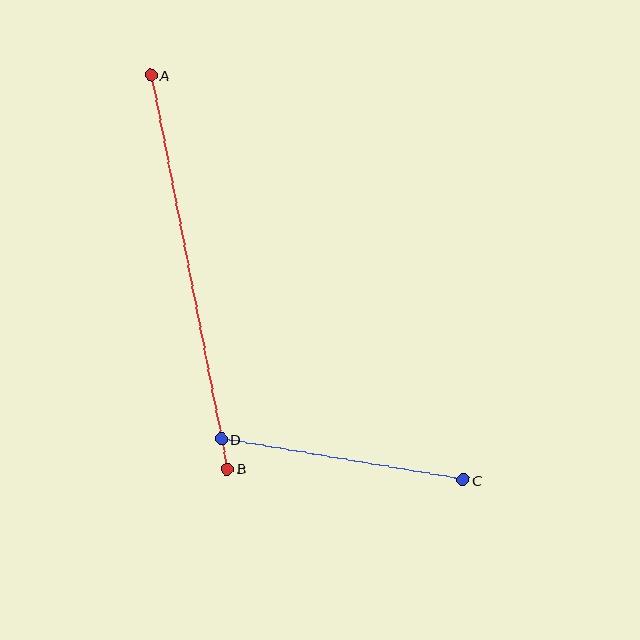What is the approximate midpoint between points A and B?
The midpoint is at approximately (189, 272) pixels.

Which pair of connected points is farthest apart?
Points A and B are farthest apart.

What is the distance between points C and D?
The distance is approximately 245 pixels.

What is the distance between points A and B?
The distance is approximately 401 pixels.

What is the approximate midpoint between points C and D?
The midpoint is at approximately (342, 459) pixels.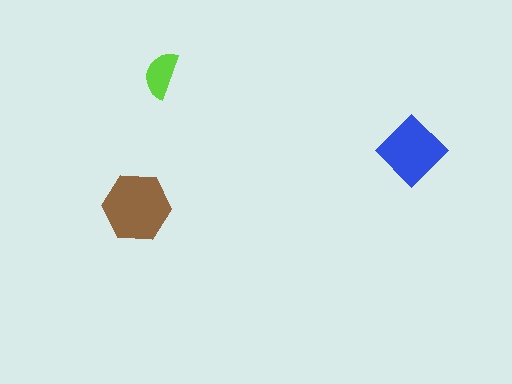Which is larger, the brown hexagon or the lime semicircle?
The brown hexagon.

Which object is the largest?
The brown hexagon.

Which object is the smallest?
The lime semicircle.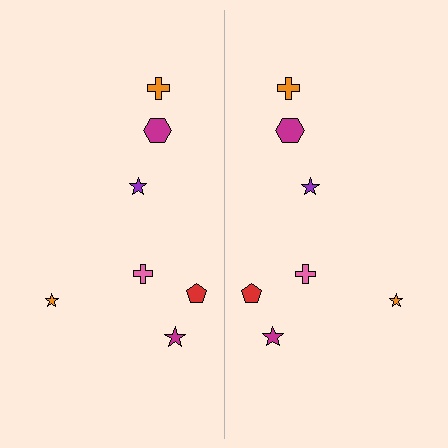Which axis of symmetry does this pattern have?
The pattern has a vertical axis of symmetry running through the center of the image.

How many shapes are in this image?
There are 14 shapes in this image.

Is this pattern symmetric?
Yes, this pattern has bilateral (reflection) symmetry.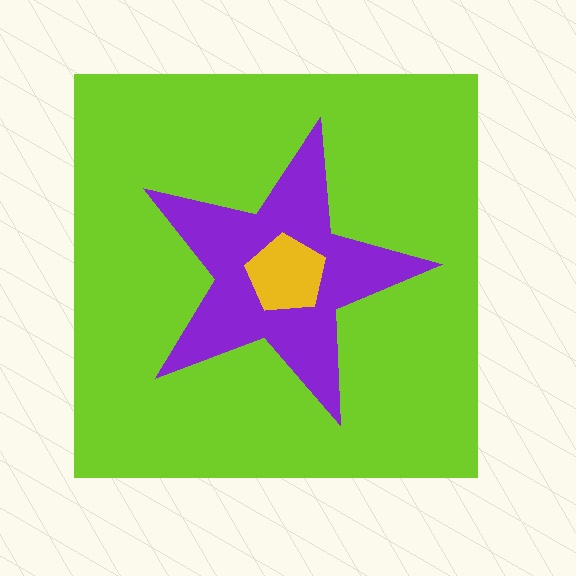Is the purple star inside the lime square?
Yes.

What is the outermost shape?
The lime square.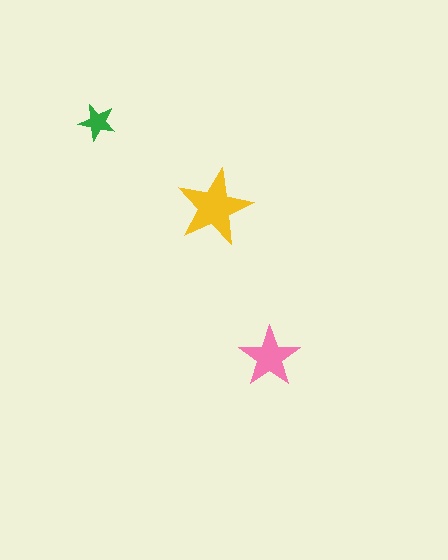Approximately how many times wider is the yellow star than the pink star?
About 1.5 times wider.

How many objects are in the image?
There are 3 objects in the image.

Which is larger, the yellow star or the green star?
The yellow one.